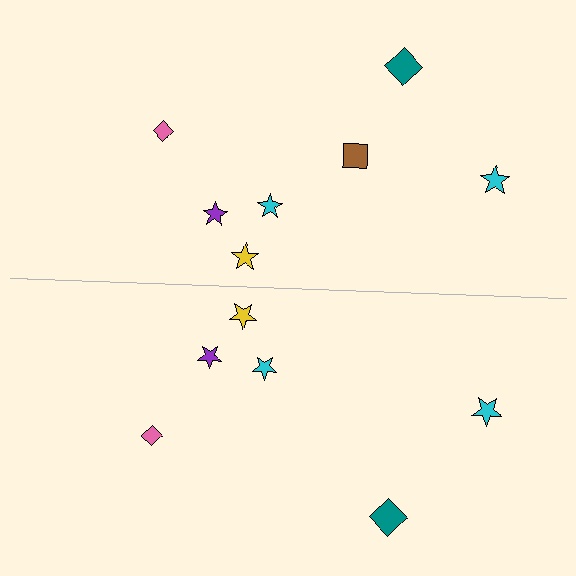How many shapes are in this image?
There are 13 shapes in this image.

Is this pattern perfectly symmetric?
No, the pattern is not perfectly symmetric. A brown square is missing from the bottom side.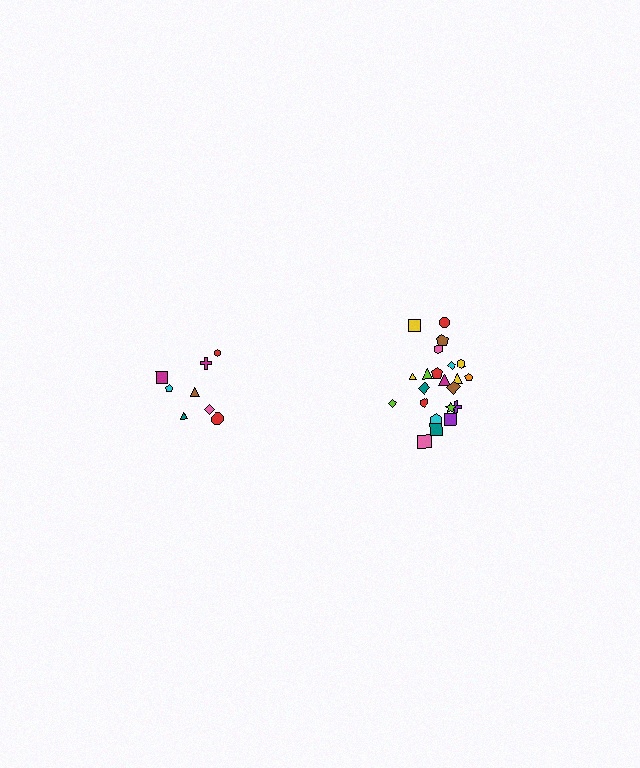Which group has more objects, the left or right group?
The right group.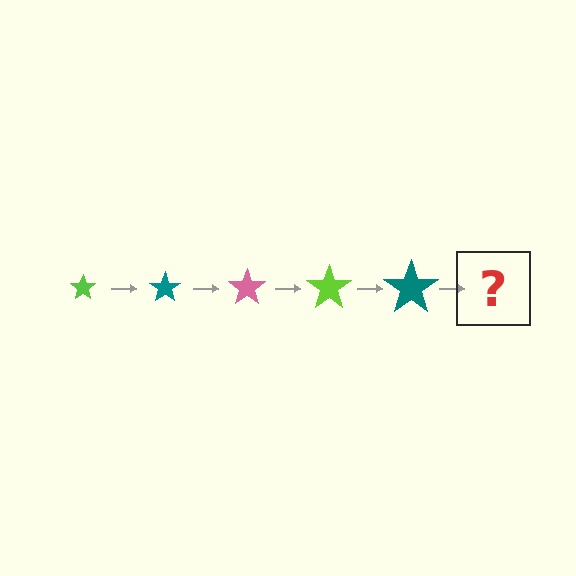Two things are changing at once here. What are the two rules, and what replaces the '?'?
The two rules are that the star grows larger each step and the color cycles through lime, teal, and pink. The '?' should be a pink star, larger than the previous one.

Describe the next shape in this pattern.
It should be a pink star, larger than the previous one.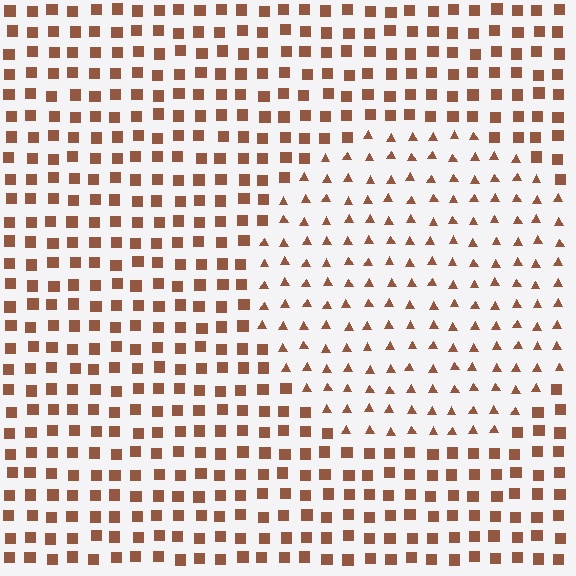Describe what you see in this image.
The image is filled with small brown elements arranged in a uniform grid. A circle-shaped region contains triangles, while the surrounding area contains squares. The boundary is defined purely by the change in element shape.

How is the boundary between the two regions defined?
The boundary is defined by a change in element shape: triangles inside vs. squares outside. All elements share the same color and spacing.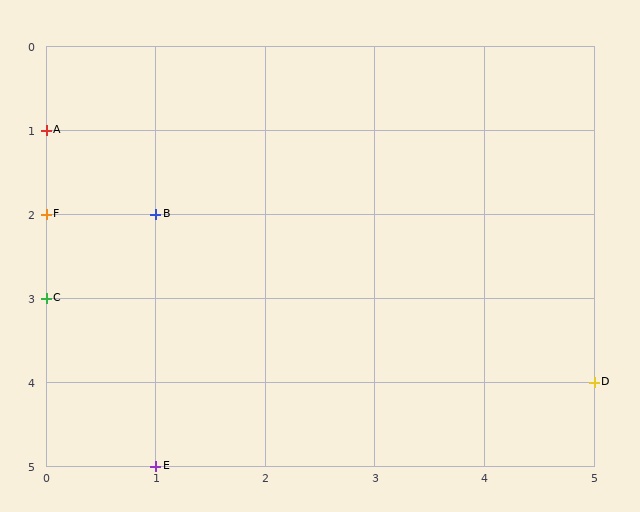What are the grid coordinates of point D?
Point D is at grid coordinates (5, 4).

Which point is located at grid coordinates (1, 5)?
Point E is at (1, 5).